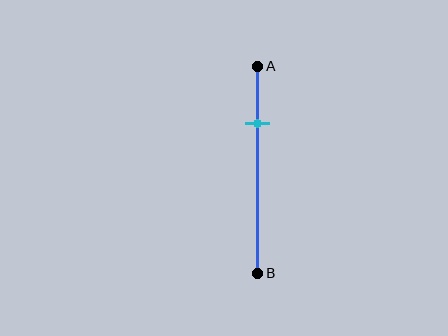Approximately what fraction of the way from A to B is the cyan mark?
The cyan mark is approximately 30% of the way from A to B.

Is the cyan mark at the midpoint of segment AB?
No, the mark is at about 30% from A, not at the 50% midpoint.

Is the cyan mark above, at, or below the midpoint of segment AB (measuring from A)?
The cyan mark is above the midpoint of segment AB.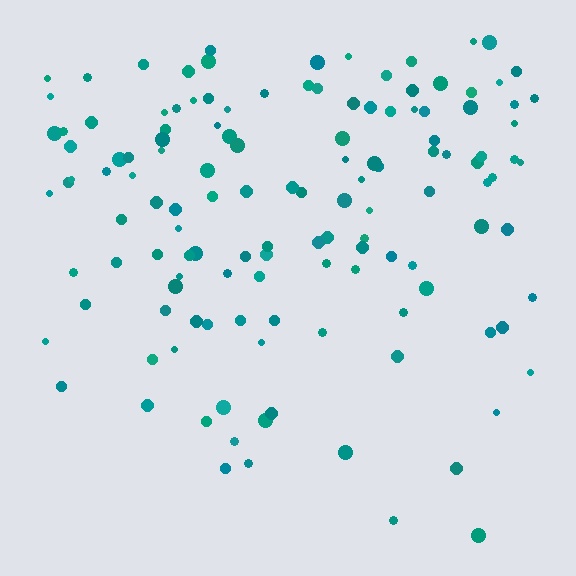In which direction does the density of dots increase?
From bottom to top, with the top side densest.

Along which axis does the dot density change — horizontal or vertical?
Vertical.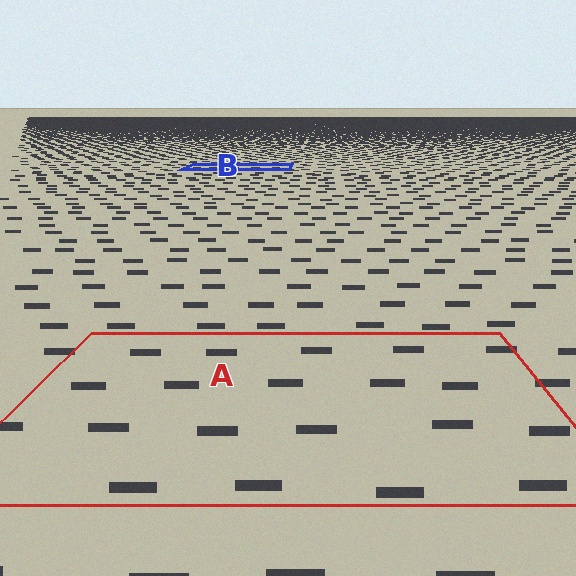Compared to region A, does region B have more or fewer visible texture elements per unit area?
Region B has more texture elements per unit area — they are packed more densely because it is farther away.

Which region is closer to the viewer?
Region A is closer. The texture elements there are larger and more spread out.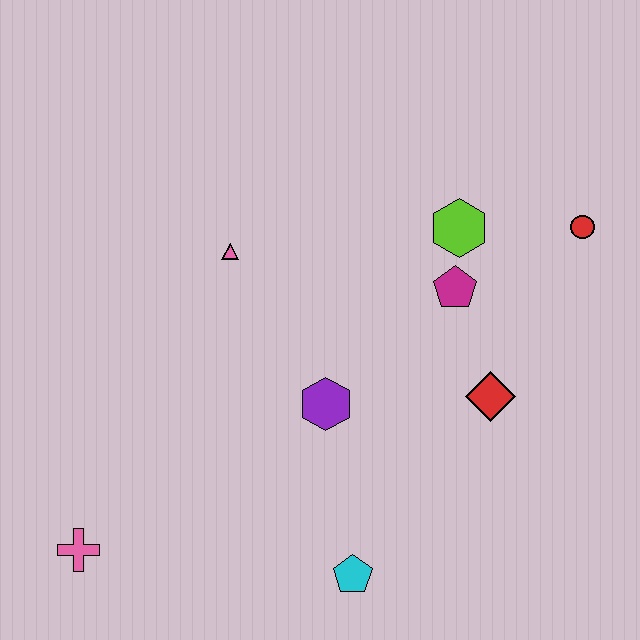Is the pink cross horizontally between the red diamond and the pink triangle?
No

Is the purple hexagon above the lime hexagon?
No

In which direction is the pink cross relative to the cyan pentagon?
The pink cross is to the left of the cyan pentagon.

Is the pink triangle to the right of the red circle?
No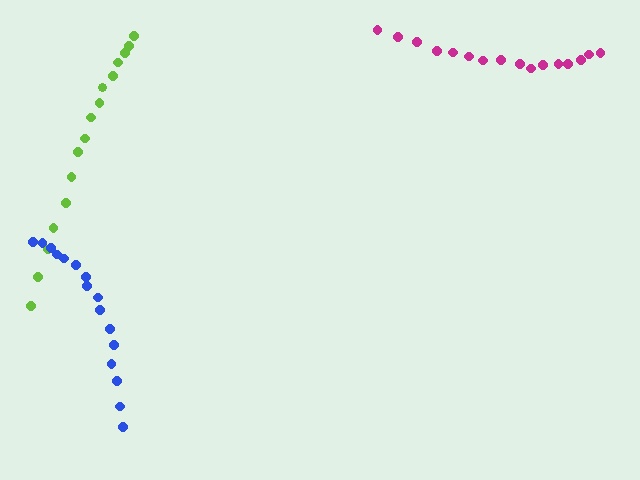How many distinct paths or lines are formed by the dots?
There are 3 distinct paths.